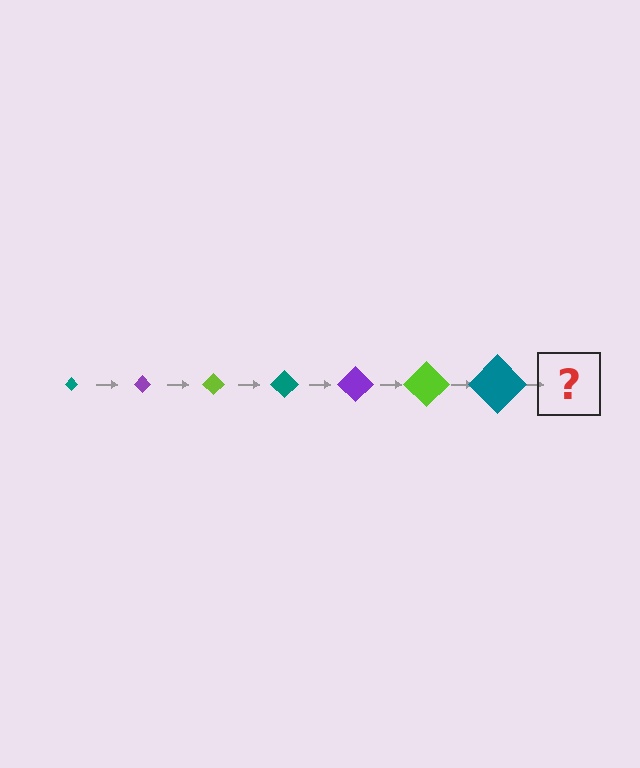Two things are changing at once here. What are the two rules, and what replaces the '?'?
The two rules are that the diamond grows larger each step and the color cycles through teal, purple, and lime. The '?' should be a purple diamond, larger than the previous one.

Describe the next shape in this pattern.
It should be a purple diamond, larger than the previous one.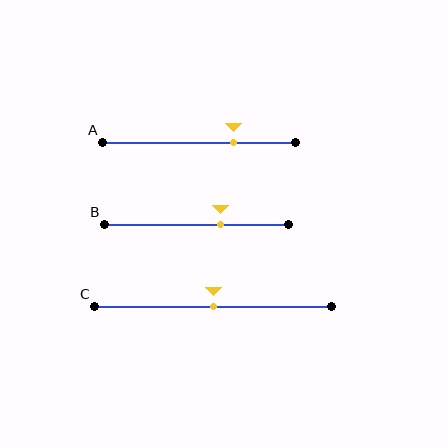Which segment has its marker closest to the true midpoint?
Segment C has its marker closest to the true midpoint.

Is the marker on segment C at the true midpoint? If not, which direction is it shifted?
Yes, the marker on segment C is at the true midpoint.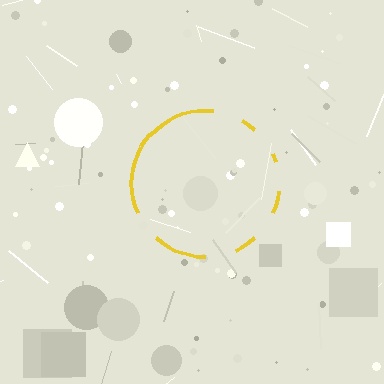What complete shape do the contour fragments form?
The contour fragments form a circle.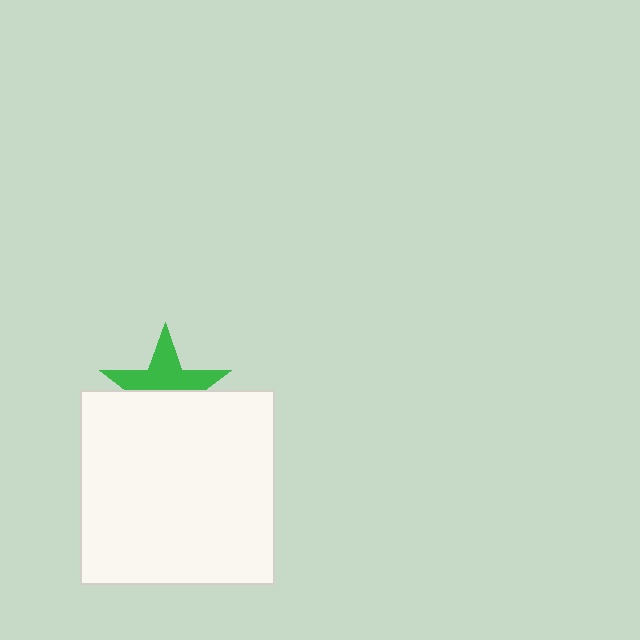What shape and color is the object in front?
The object in front is a white square.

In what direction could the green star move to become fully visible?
The green star could move up. That would shift it out from behind the white square entirely.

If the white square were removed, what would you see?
You would see the complete green star.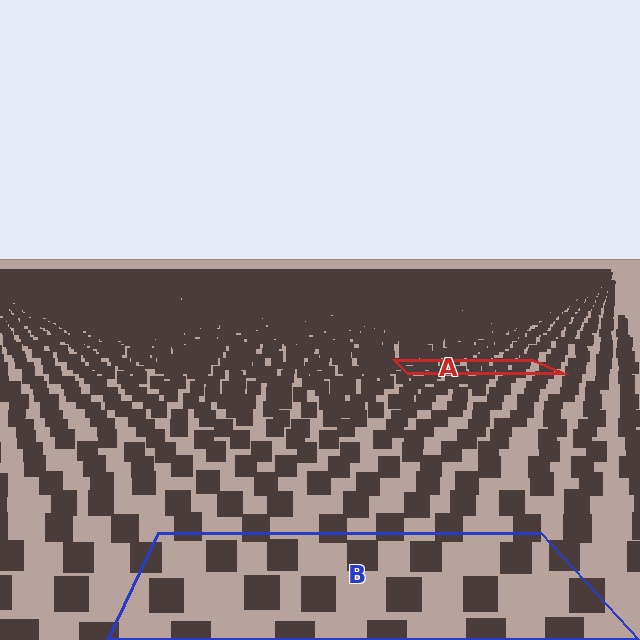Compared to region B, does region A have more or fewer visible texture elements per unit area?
Region A has more texture elements per unit area — they are packed more densely because it is farther away.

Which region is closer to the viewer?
Region B is closer. The texture elements there are larger and more spread out.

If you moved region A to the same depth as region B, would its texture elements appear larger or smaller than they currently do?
They would appear larger. At a closer depth, the same texture elements are projected at a bigger on-screen size.